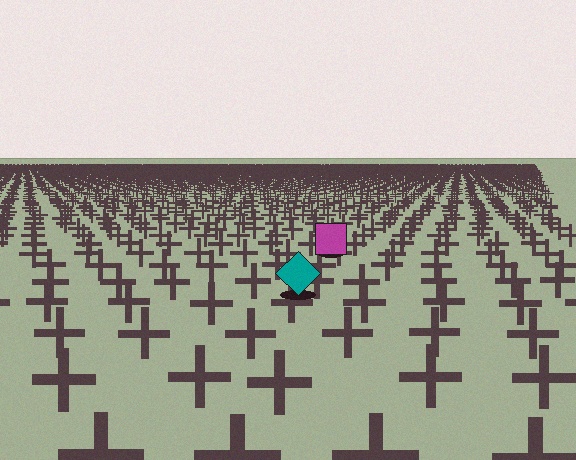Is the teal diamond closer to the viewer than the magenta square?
Yes. The teal diamond is closer — you can tell from the texture gradient: the ground texture is coarser near it.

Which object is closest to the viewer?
The teal diamond is closest. The texture marks near it are larger and more spread out.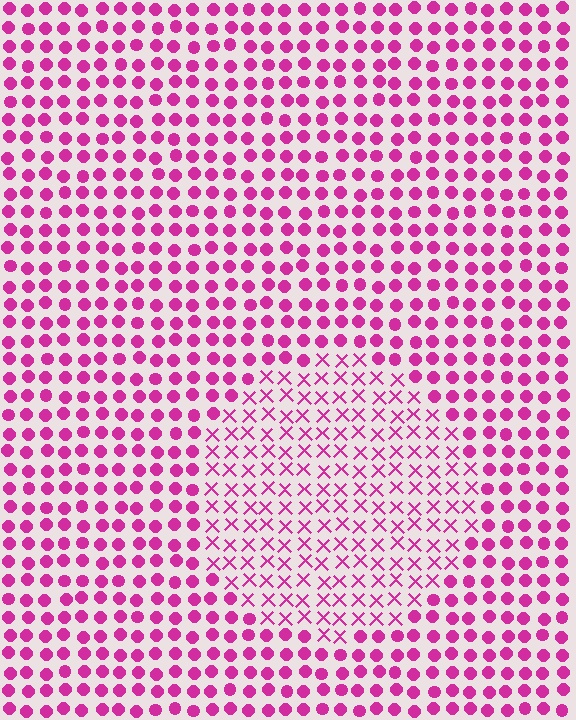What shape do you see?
I see a circle.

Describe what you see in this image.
The image is filled with small magenta elements arranged in a uniform grid. A circle-shaped region contains X marks, while the surrounding area contains circles. The boundary is defined purely by the change in element shape.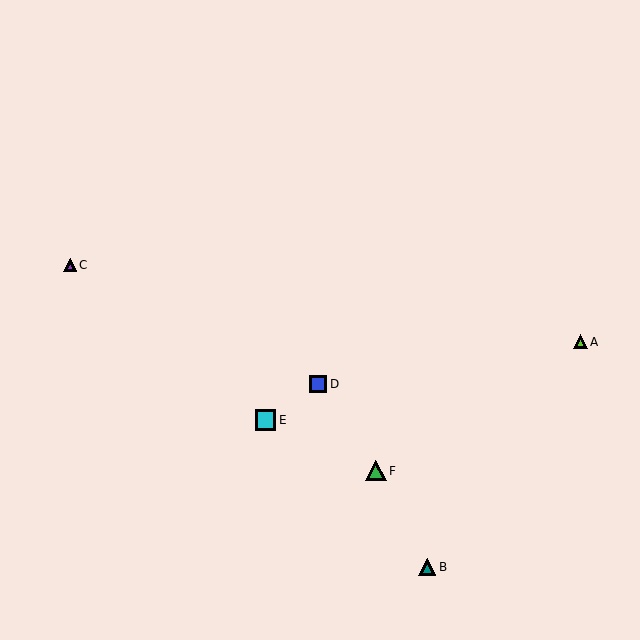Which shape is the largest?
The cyan square (labeled E) is the largest.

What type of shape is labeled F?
Shape F is a green triangle.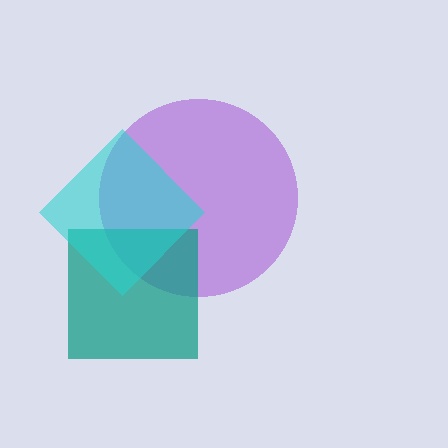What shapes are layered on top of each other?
The layered shapes are: a purple circle, a teal square, a cyan diamond.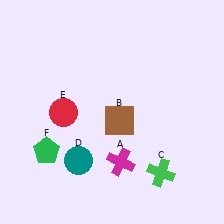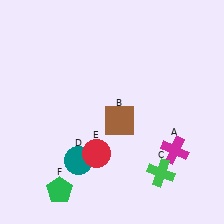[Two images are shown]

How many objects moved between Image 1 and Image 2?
3 objects moved between the two images.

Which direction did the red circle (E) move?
The red circle (E) moved down.